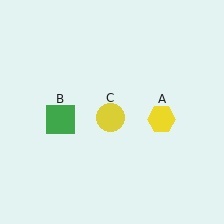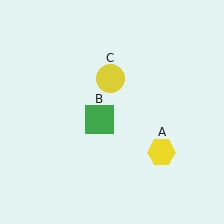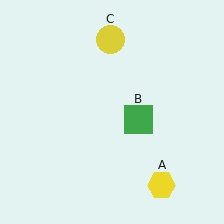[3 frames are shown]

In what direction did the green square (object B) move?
The green square (object B) moved right.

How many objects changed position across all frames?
3 objects changed position: yellow hexagon (object A), green square (object B), yellow circle (object C).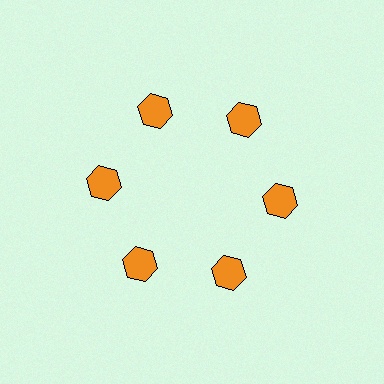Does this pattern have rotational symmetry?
Yes, this pattern has 6-fold rotational symmetry. It looks the same after rotating 60 degrees around the center.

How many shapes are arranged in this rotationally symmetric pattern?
There are 6 shapes, arranged in 6 groups of 1.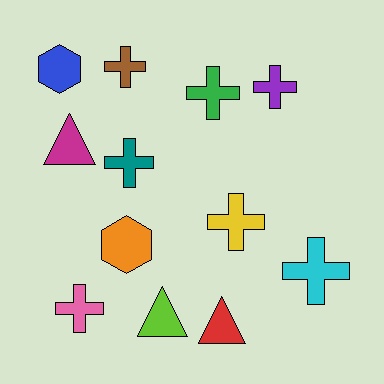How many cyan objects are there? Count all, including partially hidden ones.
There is 1 cyan object.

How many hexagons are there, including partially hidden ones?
There are 2 hexagons.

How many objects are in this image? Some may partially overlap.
There are 12 objects.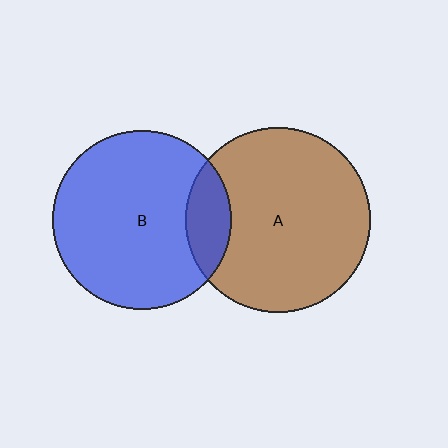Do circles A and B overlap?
Yes.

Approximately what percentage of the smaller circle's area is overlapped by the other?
Approximately 15%.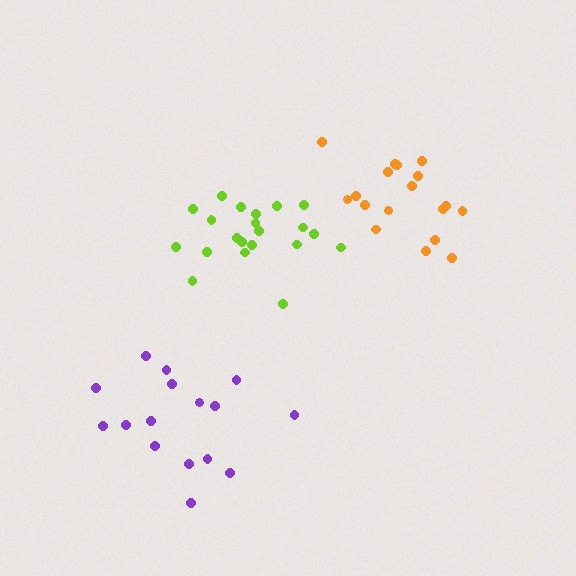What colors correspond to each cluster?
The clusters are colored: orange, lime, purple.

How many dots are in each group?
Group 1: 18 dots, Group 2: 21 dots, Group 3: 16 dots (55 total).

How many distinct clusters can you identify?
There are 3 distinct clusters.